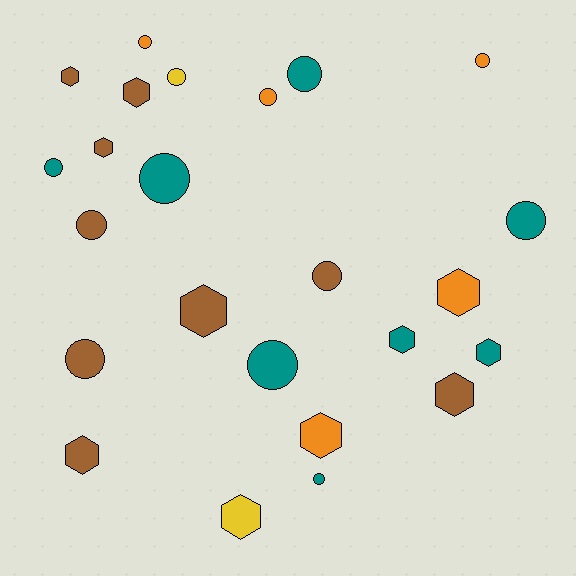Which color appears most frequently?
Brown, with 9 objects.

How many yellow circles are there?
There is 1 yellow circle.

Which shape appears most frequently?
Circle, with 13 objects.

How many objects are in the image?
There are 24 objects.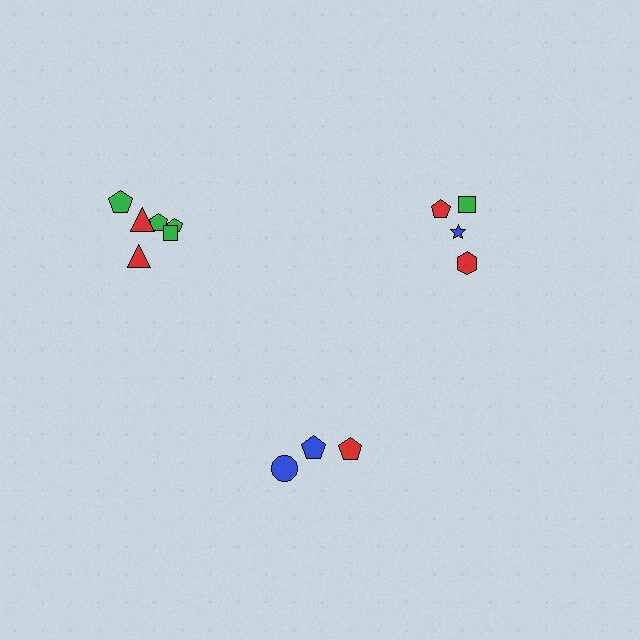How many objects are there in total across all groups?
There are 13 objects.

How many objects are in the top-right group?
There are 4 objects.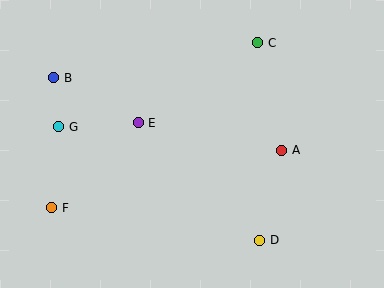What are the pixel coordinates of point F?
Point F is at (52, 208).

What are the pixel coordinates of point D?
Point D is at (260, 240).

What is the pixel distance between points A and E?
The distance between A and E is 146 pixels.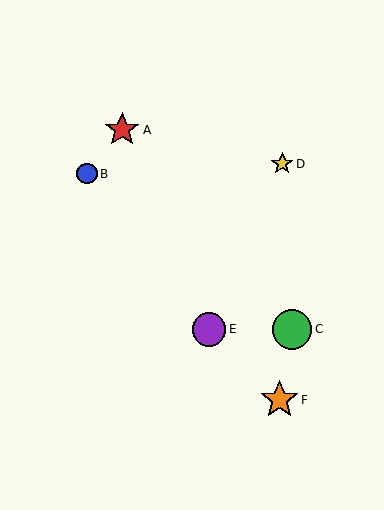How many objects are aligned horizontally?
2 objects (C, E) are aligned horizontally.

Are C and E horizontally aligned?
Yes, both are at y≈329.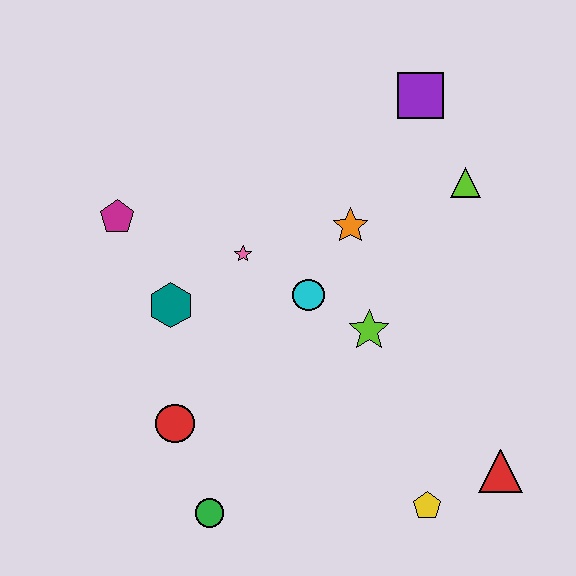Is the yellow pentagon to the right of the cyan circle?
Yes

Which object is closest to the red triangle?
The yellow pentagon is closest to the red triangle.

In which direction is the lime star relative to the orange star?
The lime star is below the orange star.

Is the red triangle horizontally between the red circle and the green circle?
No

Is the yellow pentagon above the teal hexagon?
No